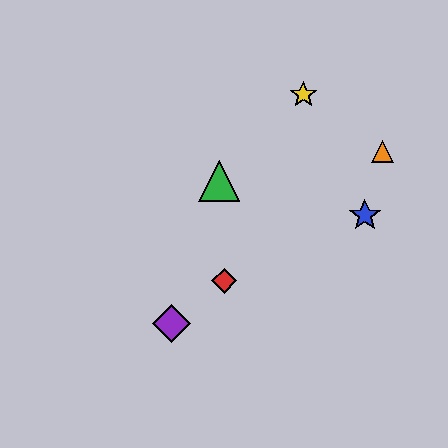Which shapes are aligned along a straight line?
The red diamond, the purple diamond, the orange triangle are aligned along a straight line.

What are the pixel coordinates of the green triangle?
The green triangle is at (219, 181).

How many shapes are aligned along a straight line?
3 shapes (the red diamond, the purple diamond, the orange triangle) are aligned along a straight line.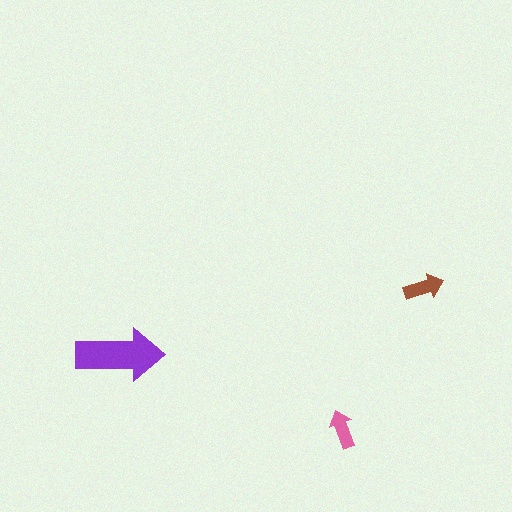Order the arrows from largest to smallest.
the purple one, the brown one, the pink one.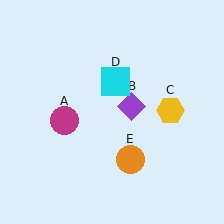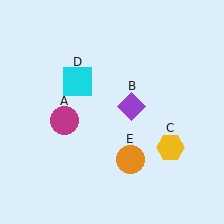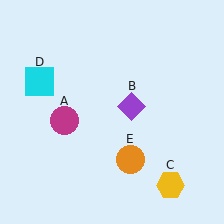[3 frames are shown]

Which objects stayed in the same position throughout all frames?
Magenta circle (object A) and purple diamond (object B) and orange circle (object E) remained stationary.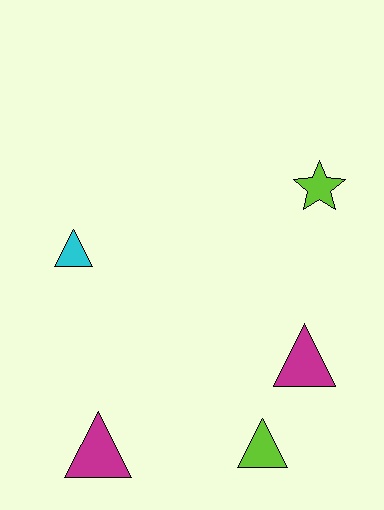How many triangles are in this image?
There are 4 triangles.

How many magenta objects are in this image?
There are 2 magenta objects.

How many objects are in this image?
There are 5 objects.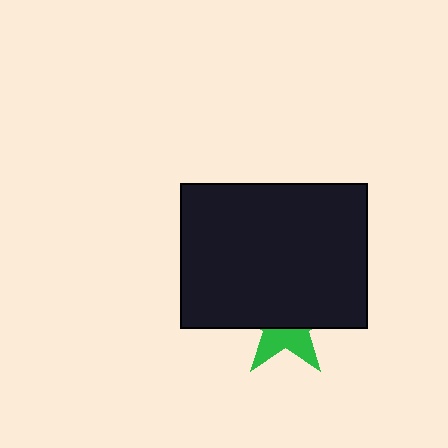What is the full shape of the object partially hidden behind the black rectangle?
The partially hidden object is a green star.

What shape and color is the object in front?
The object in front is a black rectangle.